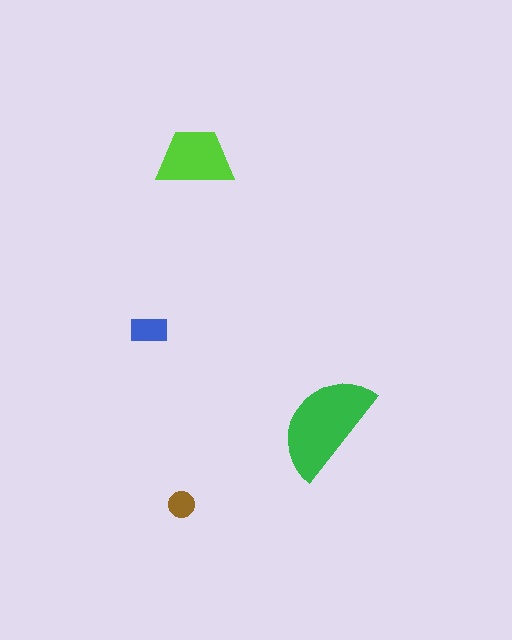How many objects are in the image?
There are 4 objects in the image.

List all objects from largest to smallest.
The green semicircle, the lime trapezoid, the blue rectangle, the brown circle.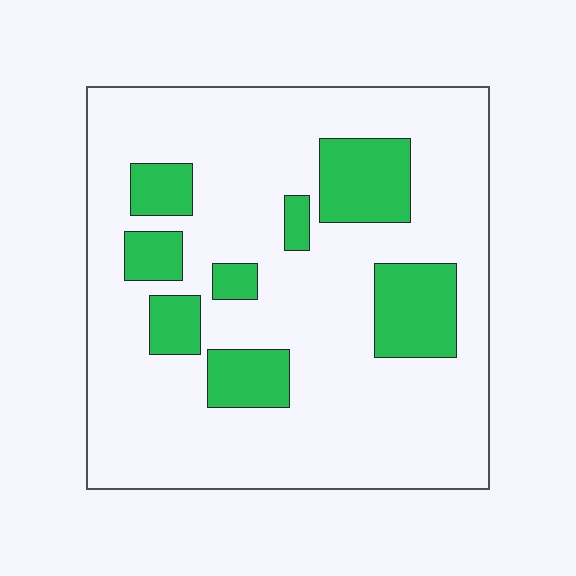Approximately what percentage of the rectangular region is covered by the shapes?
Approximately 20%.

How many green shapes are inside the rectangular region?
8.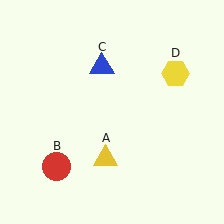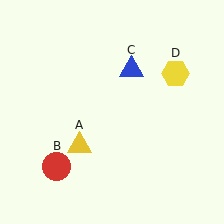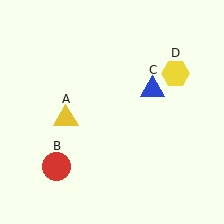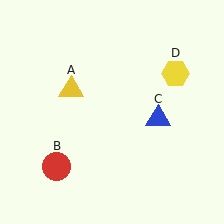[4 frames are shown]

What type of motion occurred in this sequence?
The yellow triangle (object A), blue triangle (object C) rotated clockwise around the center of the scene.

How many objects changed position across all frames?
2 objects changed position: yellow triangle (object A), blue triangle (object C).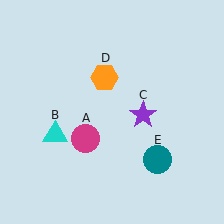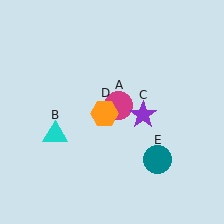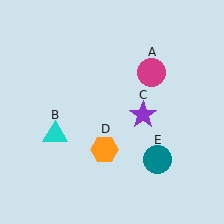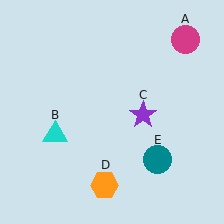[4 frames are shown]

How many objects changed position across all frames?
2 objects changed position: magenta circle (object A), orange hexagon (object D).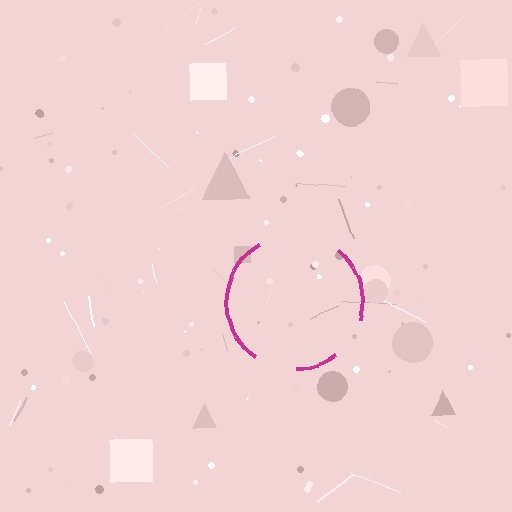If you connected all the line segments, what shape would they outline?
They would outline a circle.